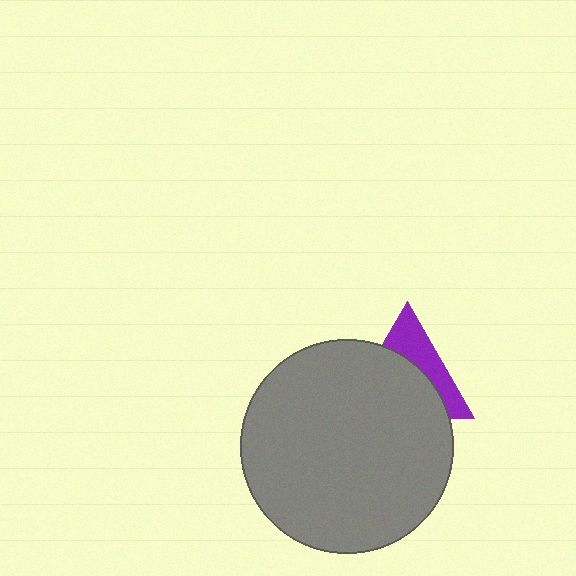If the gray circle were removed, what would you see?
You would see the complete purple triangle.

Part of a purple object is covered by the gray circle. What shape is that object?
It is a triangle.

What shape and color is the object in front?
The object in front is a gray circle.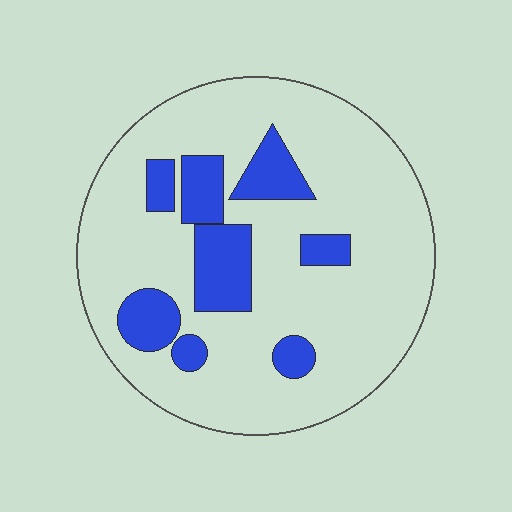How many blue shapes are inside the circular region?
8.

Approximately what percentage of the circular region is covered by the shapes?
Approximately 20%.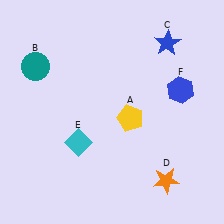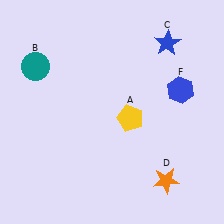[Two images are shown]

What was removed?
The cyan diamond (E) was removed in Image 2.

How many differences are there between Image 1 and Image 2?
There is 1 difference between the two images.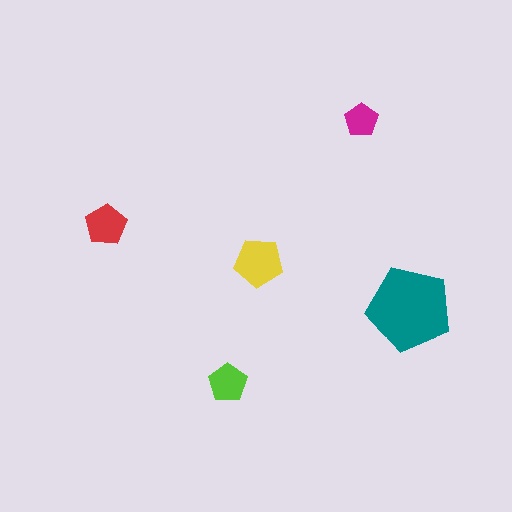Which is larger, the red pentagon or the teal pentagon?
The teal one.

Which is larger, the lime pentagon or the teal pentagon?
The teal one.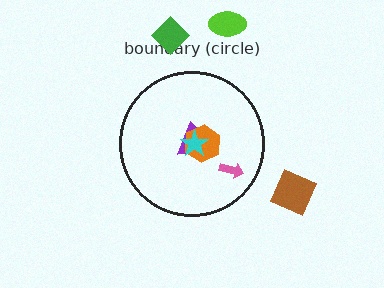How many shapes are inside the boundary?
4 inside, 3 outside.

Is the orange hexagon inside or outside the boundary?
Inside.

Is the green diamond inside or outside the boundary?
Outside.